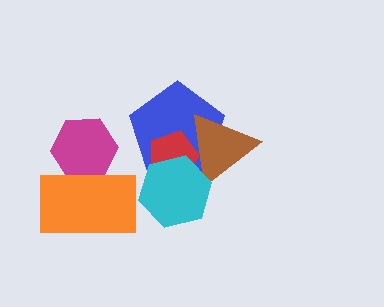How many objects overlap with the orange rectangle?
1 object overlaps with the orange rectangle.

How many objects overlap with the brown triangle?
3 objects overlap with the brown triangle.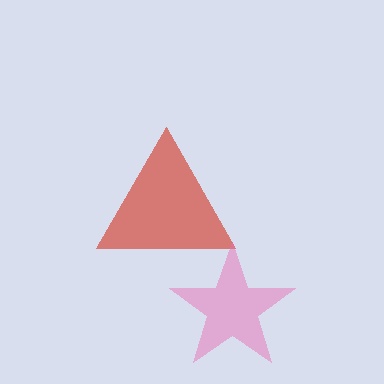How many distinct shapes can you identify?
There are 2 distinct shapes: a red triangle, a pink star.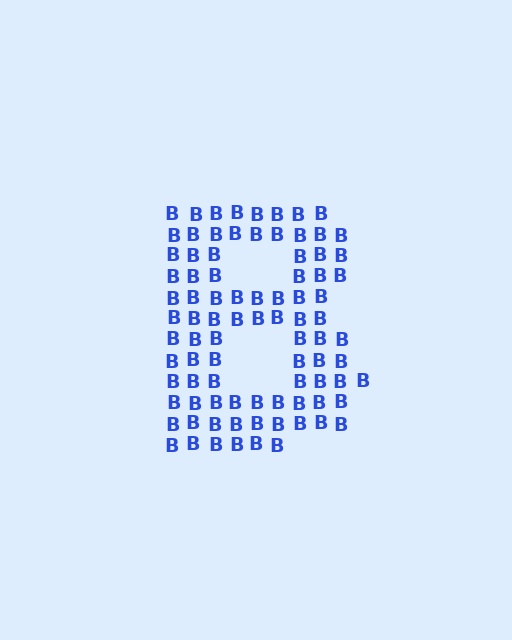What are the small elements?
The small elements are letter B's.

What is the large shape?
The large shape is the letter B.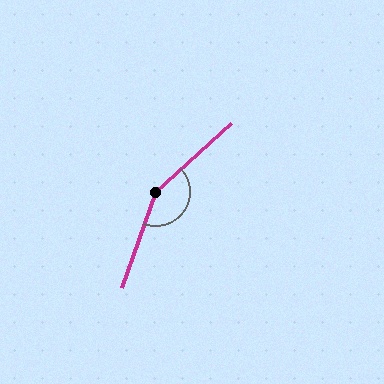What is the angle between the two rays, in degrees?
Approximately 152 degrees.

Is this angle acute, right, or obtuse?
It is obtuse.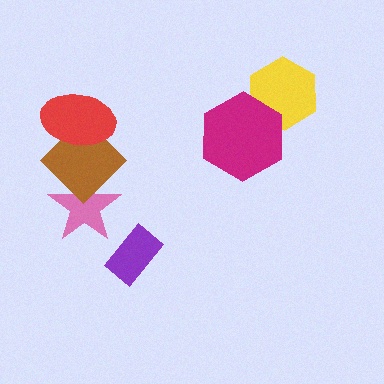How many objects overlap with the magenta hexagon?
1 object overlaps with the magenta hexagon.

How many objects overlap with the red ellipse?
1 object overlaps with the red ellipse.